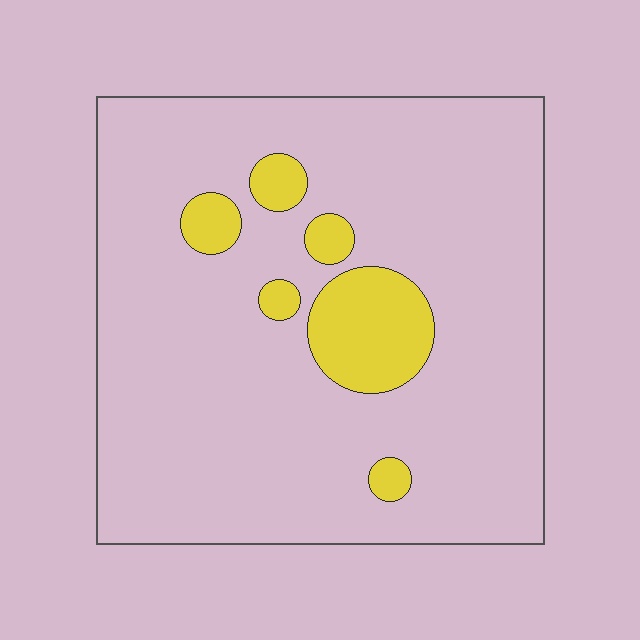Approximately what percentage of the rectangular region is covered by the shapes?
Approximately 10%.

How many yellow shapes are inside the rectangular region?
6.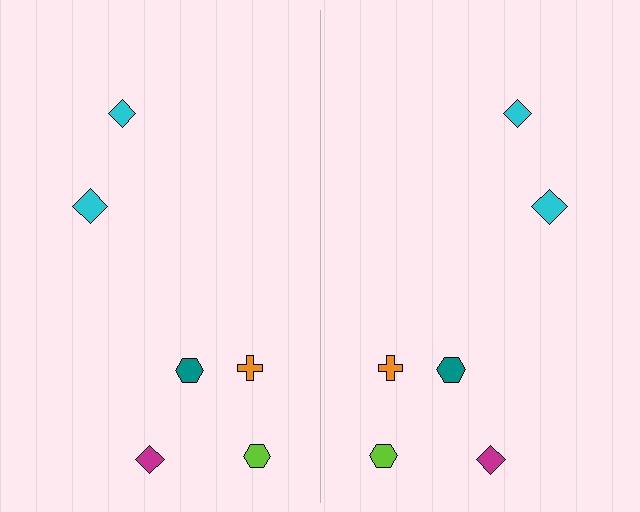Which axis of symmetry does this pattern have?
The pattern has a vertical axis of symmetry running through the center of the image.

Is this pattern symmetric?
Yes, this pattern has bilateral (reflection) symmetry.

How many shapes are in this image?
There are 12 shapes in this image.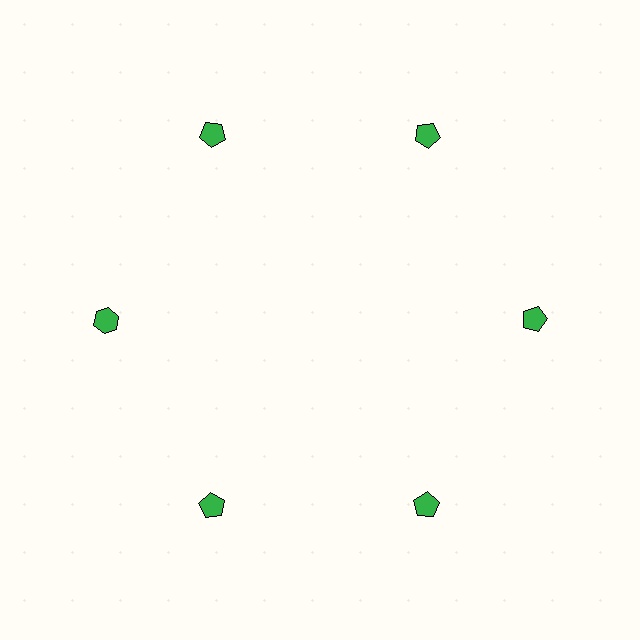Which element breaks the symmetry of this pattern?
The green hexagon at roughly the 9 o'clock position breaks the symmetry. All other shapes are green pentagons.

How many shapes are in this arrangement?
There are 6 shapes arranged in a ring pattern.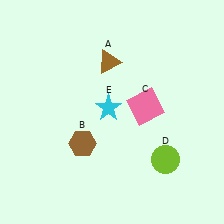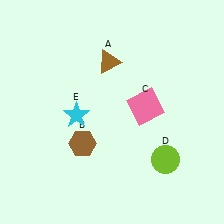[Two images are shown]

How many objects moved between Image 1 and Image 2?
1 object moved between the two images.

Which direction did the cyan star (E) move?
The cyan star (E) moved left.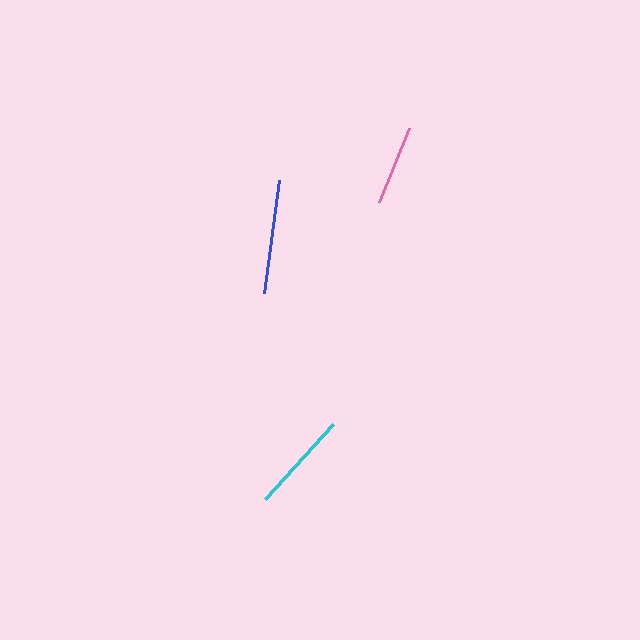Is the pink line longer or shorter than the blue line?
The blue line is longer than the pink line.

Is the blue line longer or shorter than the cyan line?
The blue line is longer than the cyan line.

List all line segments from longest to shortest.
From longest to shortest: blue, cyan, pink.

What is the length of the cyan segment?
The cyan segment is approximately 101 pixels long.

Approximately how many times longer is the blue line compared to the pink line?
The blue line is approximately 1.4 times the length of the pink line.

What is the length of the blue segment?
The blue segment is approximately 114 pixels long.